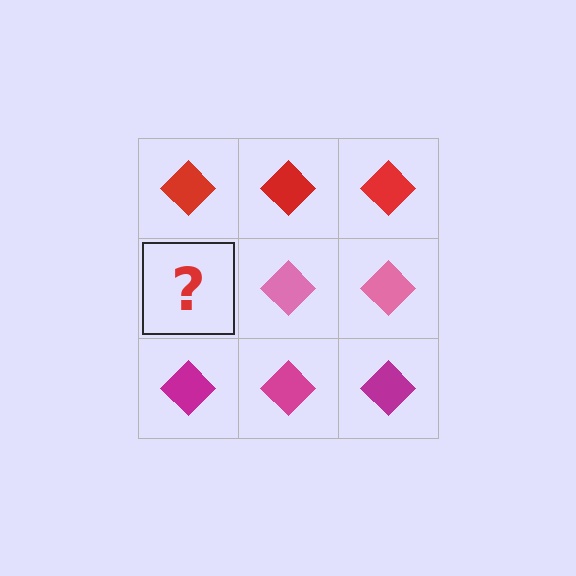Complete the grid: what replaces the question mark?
The question mark should be replaced with a pink diamond.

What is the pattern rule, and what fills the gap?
The rule is that each row has a consistent color. The gap should be filled with a pink diamond.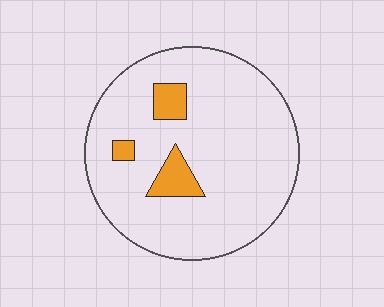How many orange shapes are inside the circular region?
3.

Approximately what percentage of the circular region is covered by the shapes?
Approximately 10%.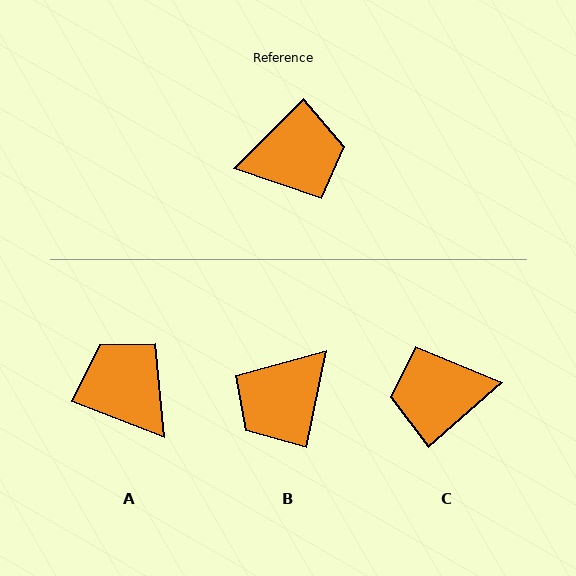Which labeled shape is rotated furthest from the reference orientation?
C, about 177 degrees away.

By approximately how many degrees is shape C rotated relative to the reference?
Approximately 177 degrees counter-clockwise.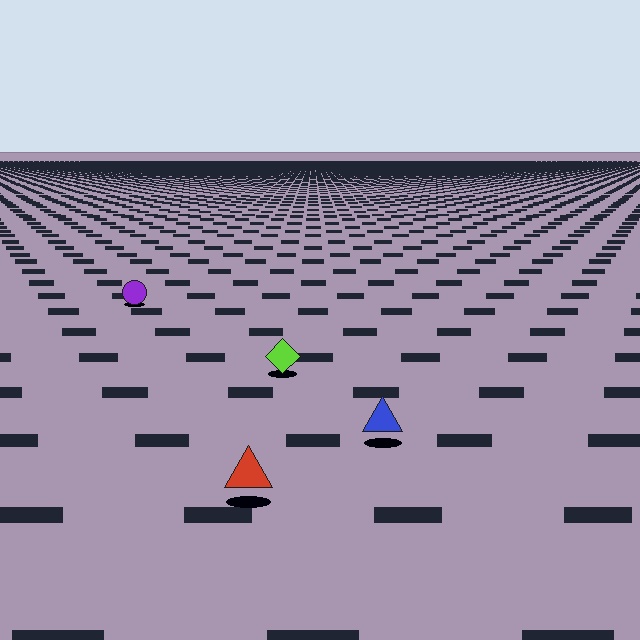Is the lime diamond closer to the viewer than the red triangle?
No. The red triangle is closer — you can tell from the texture gradient: the ground texture is coarser near it.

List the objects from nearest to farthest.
From nearest to farthest: the red triangle, the blue triangle, the lime diamond, the purple circle.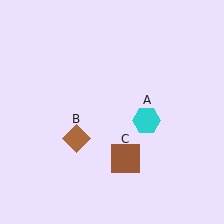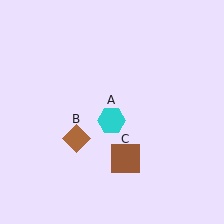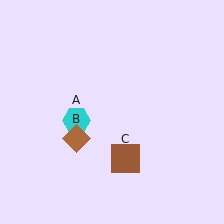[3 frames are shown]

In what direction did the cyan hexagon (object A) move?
The cyan hexagon (object A) moved left.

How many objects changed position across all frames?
1 object changed position: cyan hexagon (object A).